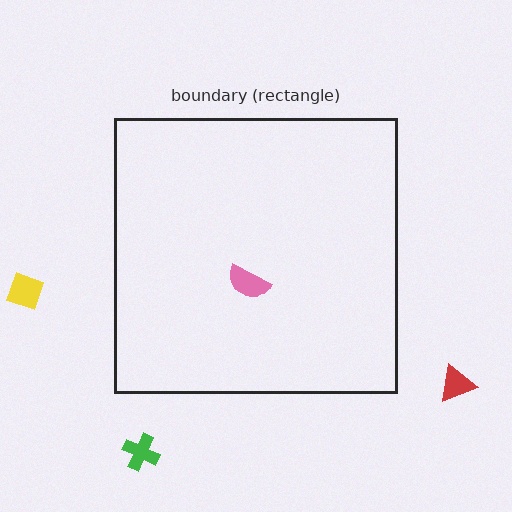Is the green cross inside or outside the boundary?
Outside.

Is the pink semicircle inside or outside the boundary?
Inside.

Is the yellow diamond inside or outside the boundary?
Outside.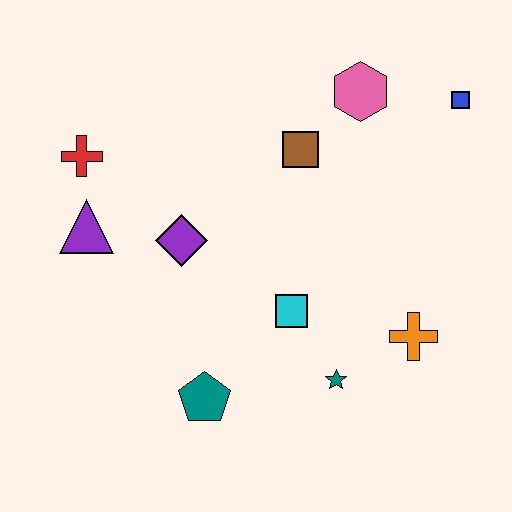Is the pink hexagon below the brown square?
No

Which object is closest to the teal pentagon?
The cyan square is closest to the teal pentagon.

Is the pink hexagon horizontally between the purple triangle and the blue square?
Yes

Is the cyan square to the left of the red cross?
No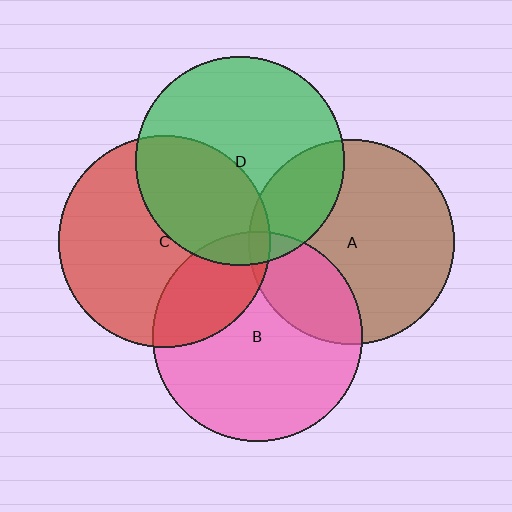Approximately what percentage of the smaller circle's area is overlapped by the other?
Approximately 5%.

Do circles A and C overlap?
Yes.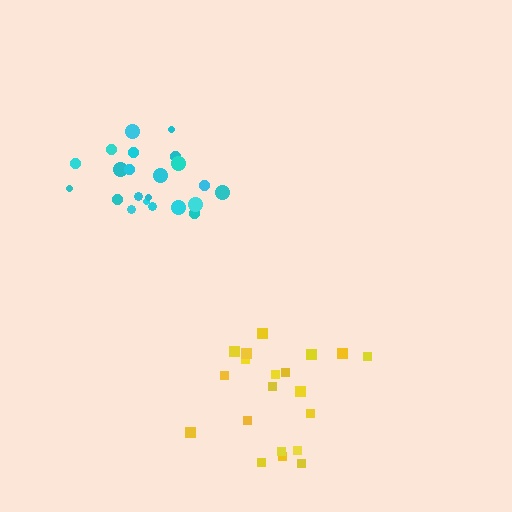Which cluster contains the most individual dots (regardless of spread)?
Cyan (22).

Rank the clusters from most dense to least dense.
cyan, yellow.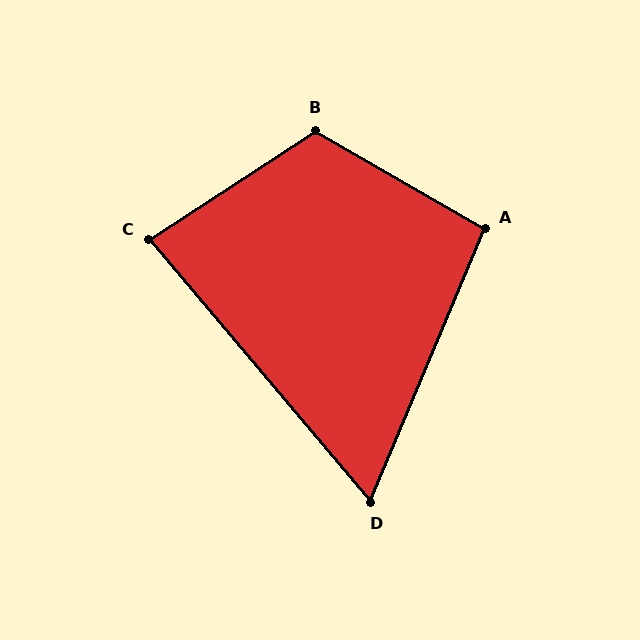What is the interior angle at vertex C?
Approximately 83 degrees (acute).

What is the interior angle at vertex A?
Approximately 97 degrees (obtuse).